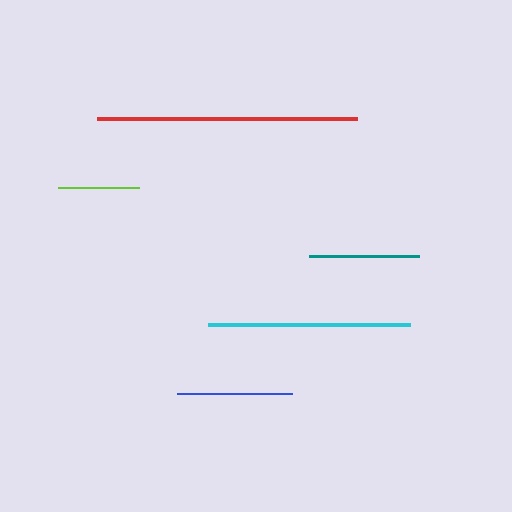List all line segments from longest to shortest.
From longest to shortest: red, cyan, blue, teal, lime.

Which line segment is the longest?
The red line is the longest at approximately 260 pixels.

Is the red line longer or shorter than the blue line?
The red line is longer than the blue line.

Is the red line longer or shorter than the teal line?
The red line is longer than the teal line.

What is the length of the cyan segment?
The cyan segment is approximately 202 pixels long.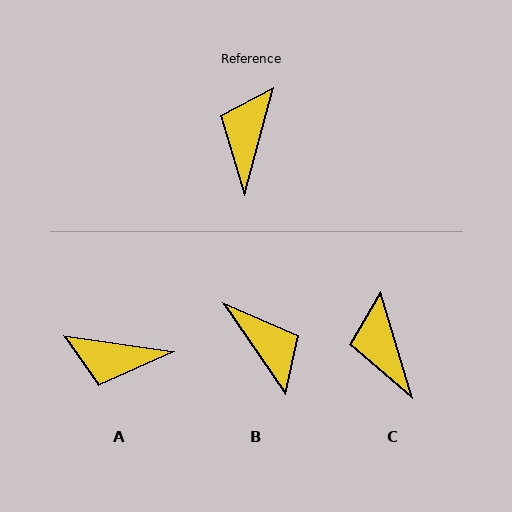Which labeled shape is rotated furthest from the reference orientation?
B, about 130 degrees away.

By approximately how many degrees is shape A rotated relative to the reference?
Approximately 97 degrees counter-clockwise.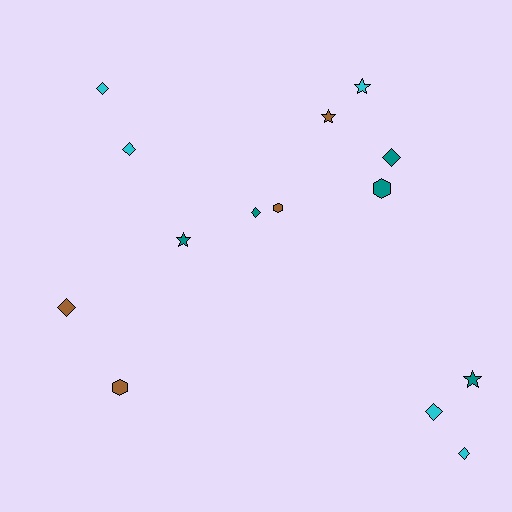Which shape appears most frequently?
Diamond, with 7 objects.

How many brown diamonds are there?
There is 1 brown diamond.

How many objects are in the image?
There are 14 objects.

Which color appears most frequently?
Teal, with 5 objects.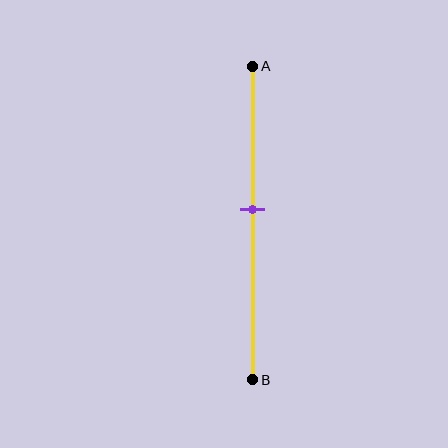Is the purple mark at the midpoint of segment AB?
No, the mark is at about 45% from A, not at the 50% midpoint.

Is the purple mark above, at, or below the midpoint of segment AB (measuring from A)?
The purple mark is above the midpoint of segment AB.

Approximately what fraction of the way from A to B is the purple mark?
The purple mark is approximately 45% of the way from A to B.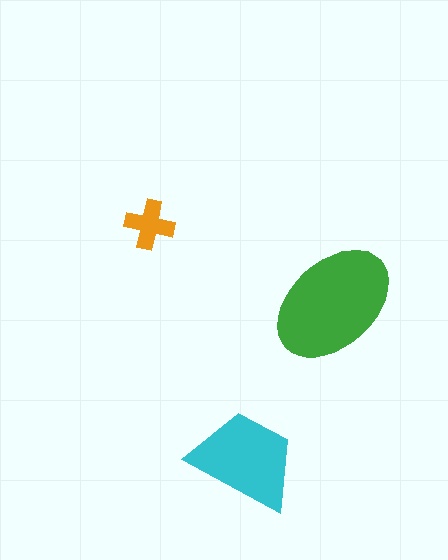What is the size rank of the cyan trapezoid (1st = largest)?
2nd.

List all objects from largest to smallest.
The green ellipse, the cyan trapezoid, the orange cross.